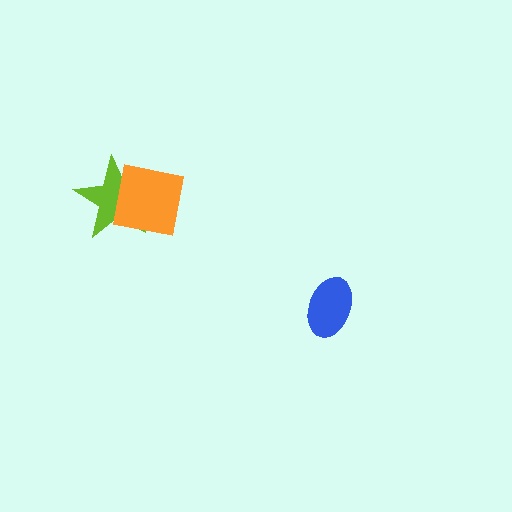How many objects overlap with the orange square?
1 object overlaps with the orange square.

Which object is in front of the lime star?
The orange square is in front of the lime star.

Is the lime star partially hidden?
Yes, it is partially covered by another shape.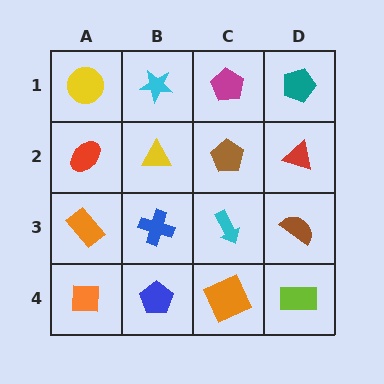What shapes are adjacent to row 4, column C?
A cyan arrow (row 3, column C), a blue pentagon (row 4, column B), a lime rectangle (row 4, column D).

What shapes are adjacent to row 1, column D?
A red triangle (row 2, column D), a magenta pentagon (row 1, column C).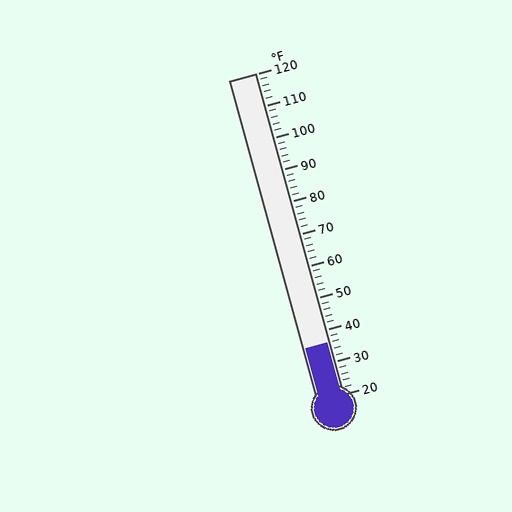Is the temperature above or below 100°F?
The temperature is below 100°F.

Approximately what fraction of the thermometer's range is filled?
The thermometer is filled to approximately 15% of its range.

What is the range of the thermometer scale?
The thermometer scale ranges from 20°F to 120°F.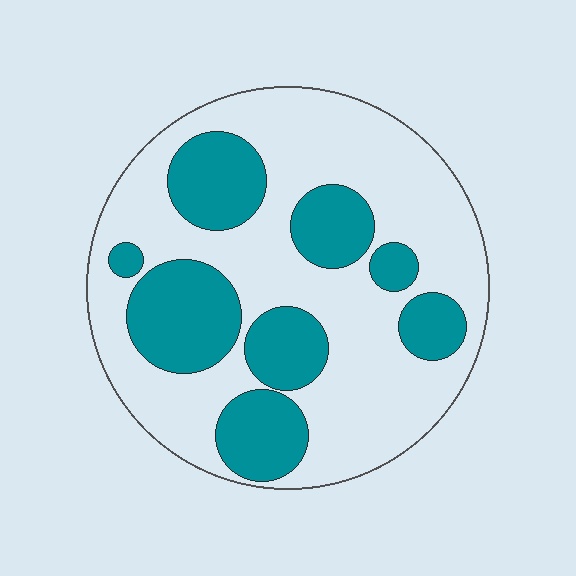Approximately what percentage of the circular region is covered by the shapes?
Approximately 35%.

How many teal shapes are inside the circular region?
8.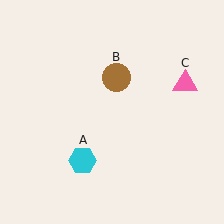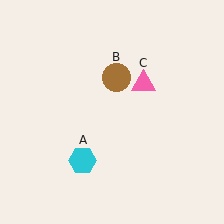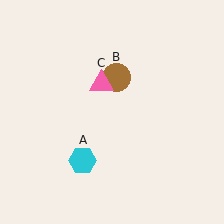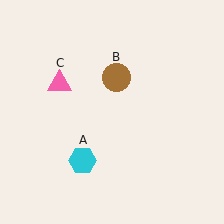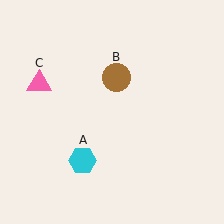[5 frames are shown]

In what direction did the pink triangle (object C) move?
The pink triangle (object C) moved left.